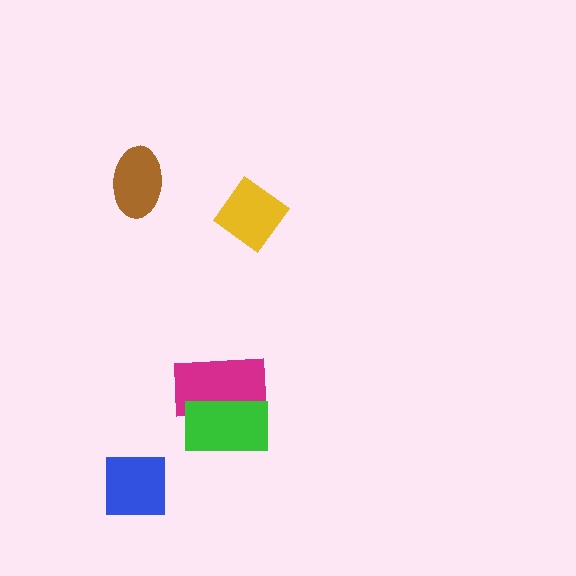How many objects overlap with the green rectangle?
1 object overlaps with the green rectangle.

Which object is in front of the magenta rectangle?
The green rectangle is in front of the magenta rectangle.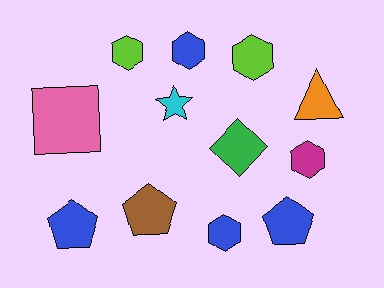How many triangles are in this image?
There is 1 triangle.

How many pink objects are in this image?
There is 1 pink object.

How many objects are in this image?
There are 12 objects.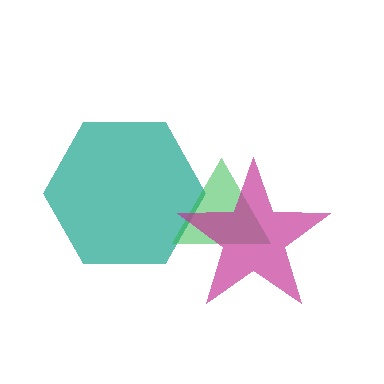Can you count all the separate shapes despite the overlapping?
Yes, there are 3 separate shapes.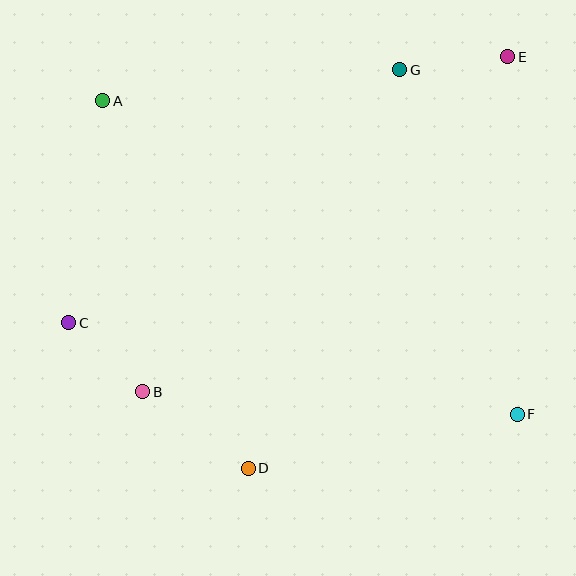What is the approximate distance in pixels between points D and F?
The distance between D and F is approximately 274 pixels.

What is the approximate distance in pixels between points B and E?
The distance between B and E is approximately 495 pixels.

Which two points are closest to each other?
Points B and C are closest to each other.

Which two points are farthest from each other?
Points A and F are farthest from each other.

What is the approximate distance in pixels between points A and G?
The distance between A and G is approximately 299 pixels.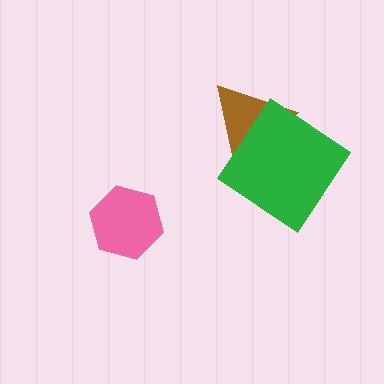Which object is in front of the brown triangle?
The green diamond is in front of the brown triangle.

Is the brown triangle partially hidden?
Yes, it is partially covered by another shape.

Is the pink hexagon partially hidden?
No, no other shape covers it.